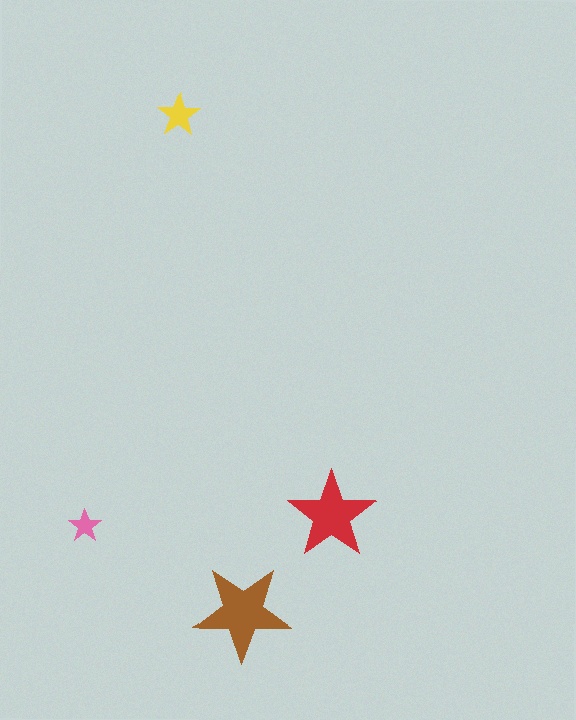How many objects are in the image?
There are 4 objects in the image.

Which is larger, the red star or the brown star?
The brown one.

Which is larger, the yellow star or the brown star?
The brown one.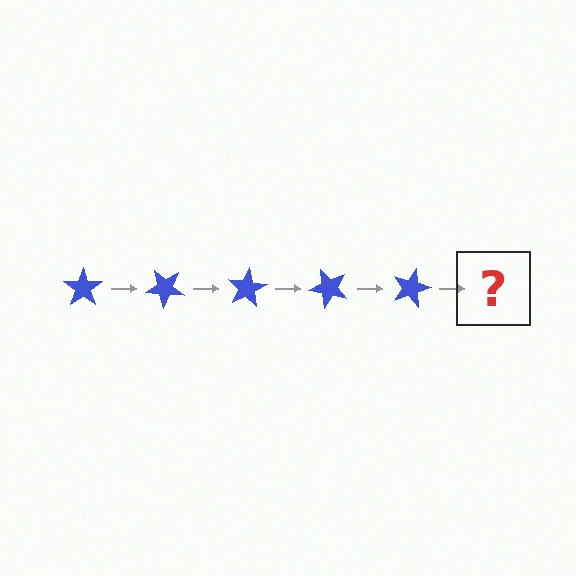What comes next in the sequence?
The next element should be a blue star rotated 200 degrees.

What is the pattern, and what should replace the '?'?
The pattern is that the star rotates 40 degrees each step. The '?' should be a blue star rotated 200 degrees.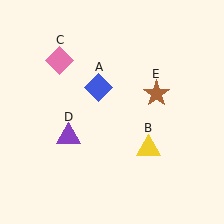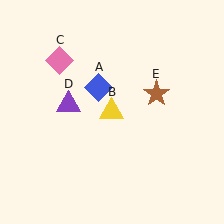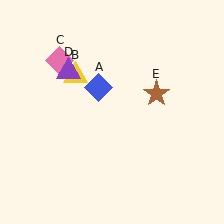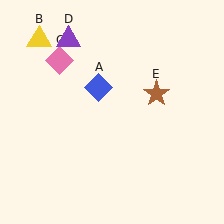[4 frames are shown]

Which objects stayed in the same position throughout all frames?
Blue diamond (object A) and pink diamond (object C) and brown star (object E) remained stationary.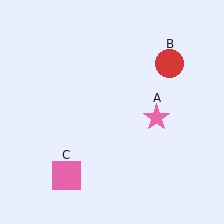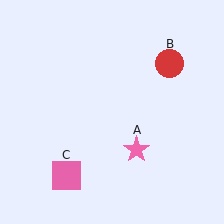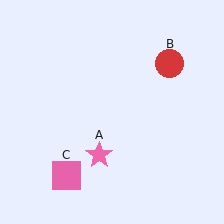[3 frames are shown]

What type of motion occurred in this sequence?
The pink star (object A) rotated clockwise around the center of the scene.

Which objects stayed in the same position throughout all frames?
Red circle (object B) and pink square (object C) remained stationary.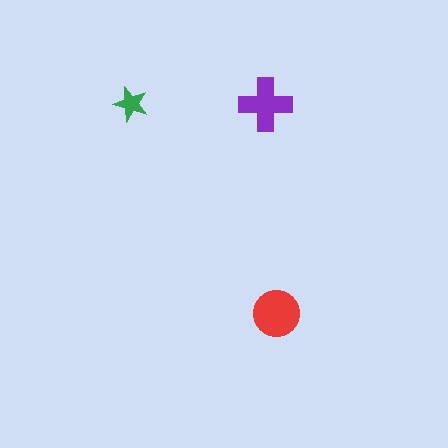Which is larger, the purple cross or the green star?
The purple cross.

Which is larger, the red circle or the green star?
The red circle.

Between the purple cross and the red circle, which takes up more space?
The red circle.